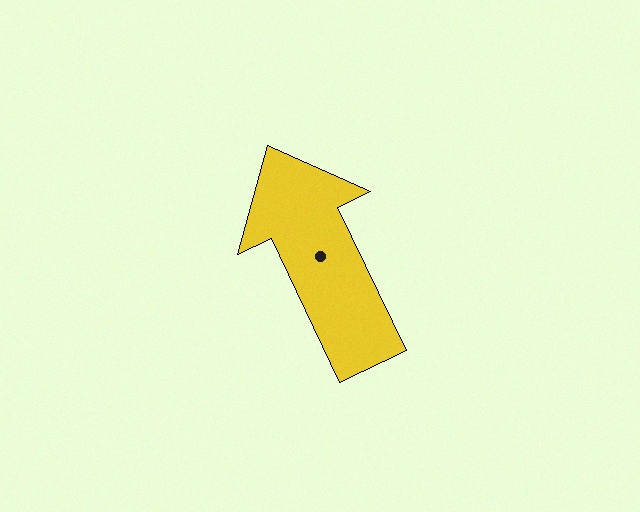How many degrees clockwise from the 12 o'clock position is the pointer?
Approximately 334 degrees.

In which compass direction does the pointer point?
Northwest.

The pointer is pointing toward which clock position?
Roughly 11 o'clock.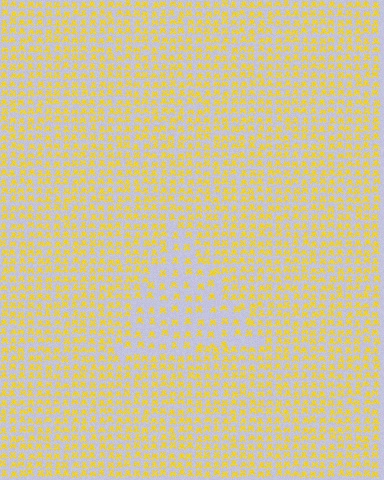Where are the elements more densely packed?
The elements are more densely packed outside the triangle boundary.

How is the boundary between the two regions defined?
The boundary is defined by a change in element density (approximately 1.9x ratio). All elements are the same color, size, and shape.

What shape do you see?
I see a triangle.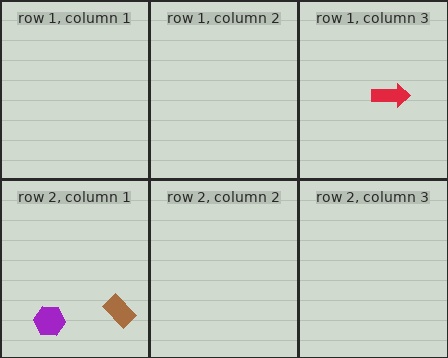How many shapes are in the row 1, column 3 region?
1.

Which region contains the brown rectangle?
The row 2, column 1 region.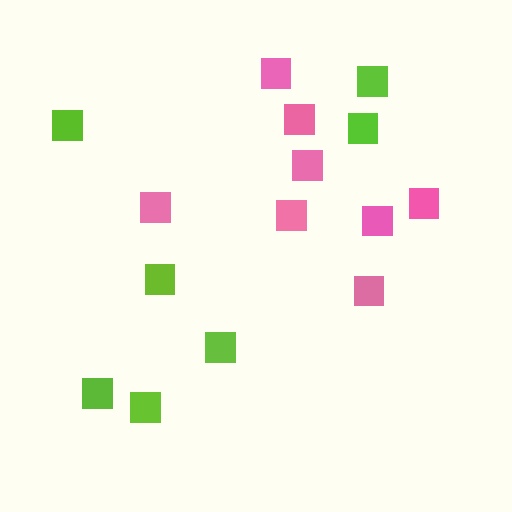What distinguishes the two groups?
There are 2 groups: one group of lime squares (7) and one group of pink squares (8).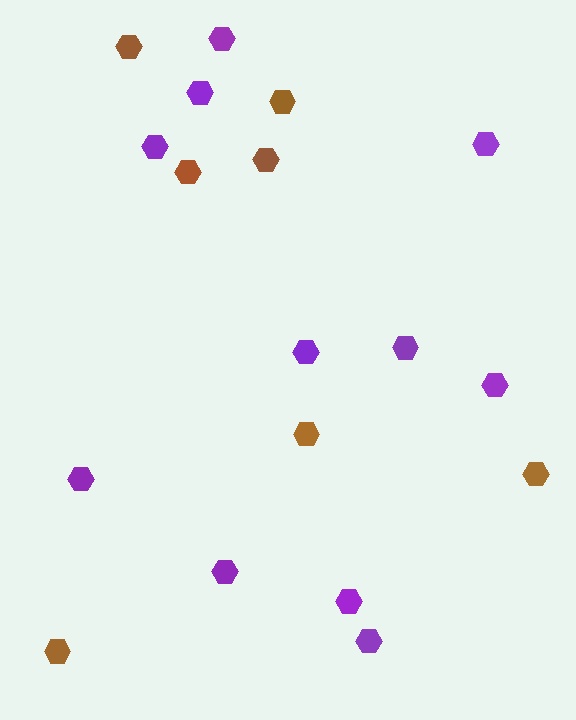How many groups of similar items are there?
There are 2 groups: one group of purple hexagons (11) and one group of brown hexagons (7).